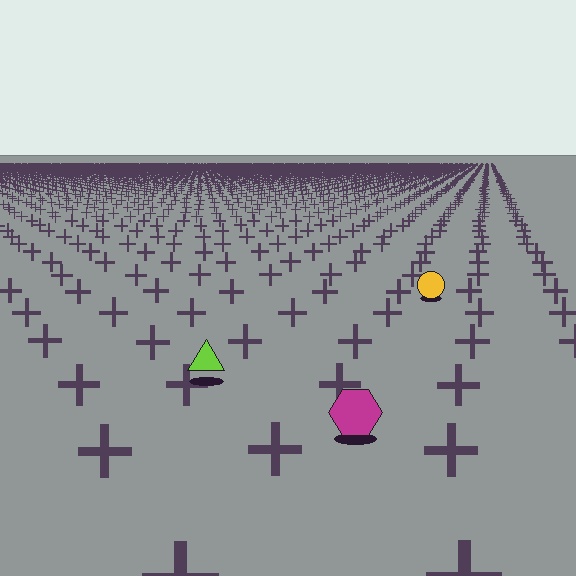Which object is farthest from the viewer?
The yellow circle is farthest from the viewer. It appears smaller and the ground texture around it is denser.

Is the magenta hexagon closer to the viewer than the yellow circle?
Yes. The magenta hexagon is closer — you can tell from the texture gradient: the ground texture is coarser near it.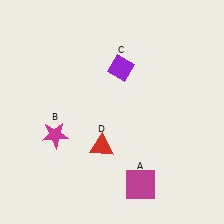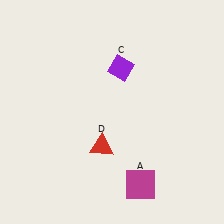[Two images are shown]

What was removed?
The magenta star (B) was removed in Image 2.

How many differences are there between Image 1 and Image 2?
There is 1 difference between the two images.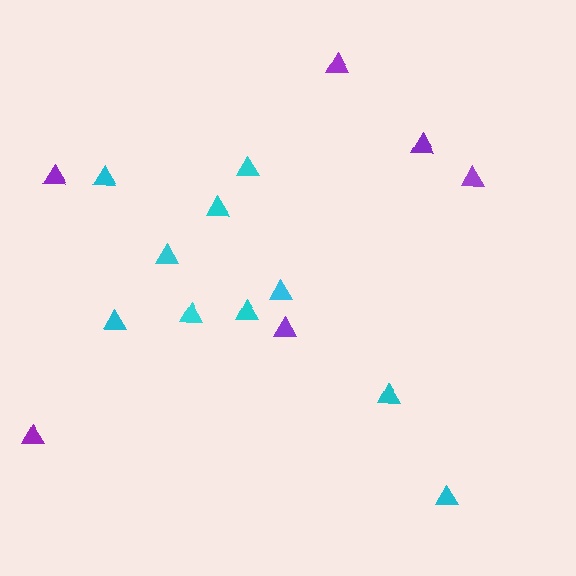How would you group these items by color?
There are 2 groups: one group of purple triangles (6) and one group of cyan triangles (10).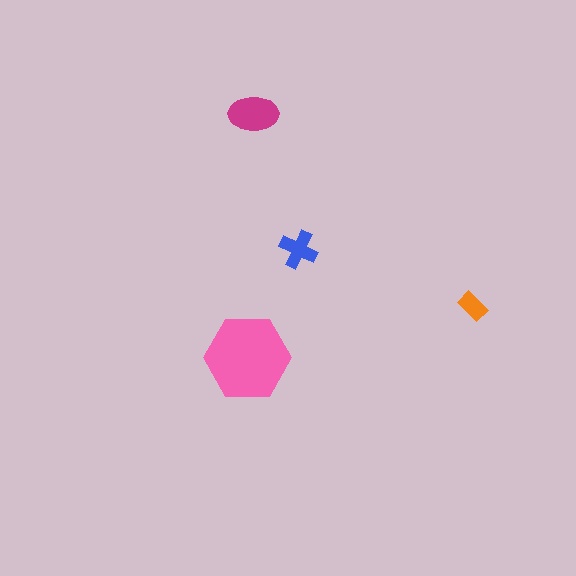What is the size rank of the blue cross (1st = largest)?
3rd.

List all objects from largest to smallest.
The pink hexagon, the magenta ellipse, the blue cross, the orange rectangle.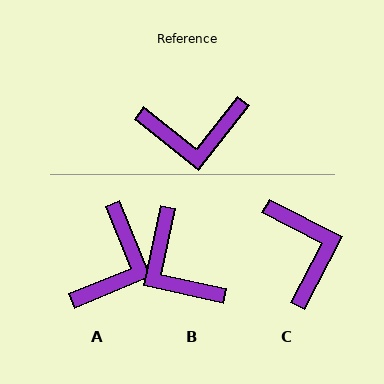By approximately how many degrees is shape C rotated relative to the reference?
Approximately 101 degrees counter-clockwise.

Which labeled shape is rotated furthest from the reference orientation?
C, about 101 degrees away.